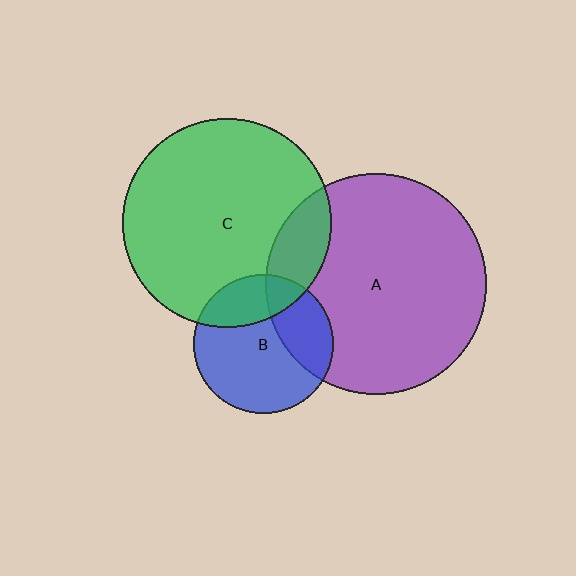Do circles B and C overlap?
Yes.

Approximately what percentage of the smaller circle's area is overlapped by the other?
Approximately 25%.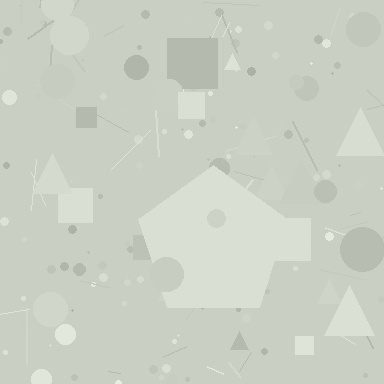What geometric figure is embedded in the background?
A pentagon is embedded in the background.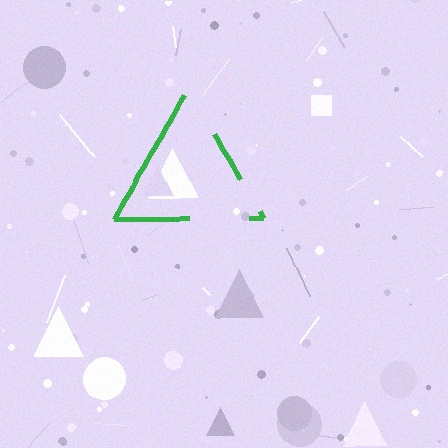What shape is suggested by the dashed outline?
The dashed outline suggests a triangle.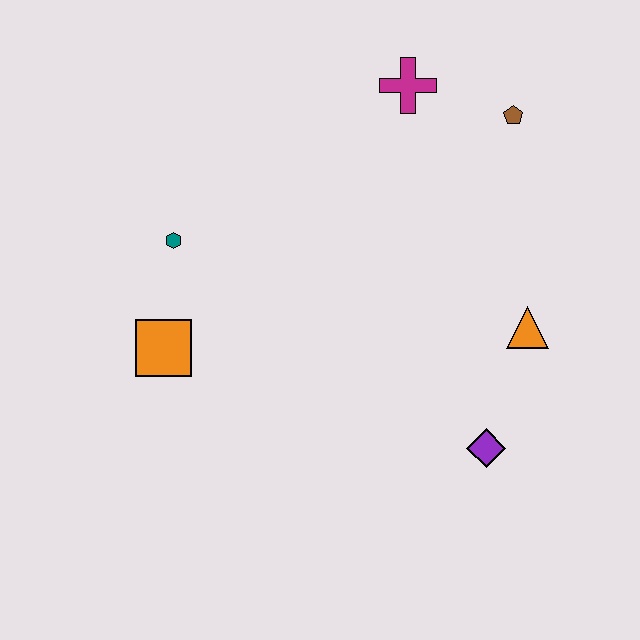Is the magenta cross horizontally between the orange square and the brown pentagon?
Yes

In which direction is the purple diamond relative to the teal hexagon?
The purple diamond is to the right of the teal hexagon.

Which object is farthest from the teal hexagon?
The purple diamond is farthest from the teal hexagon.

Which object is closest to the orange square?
The teal hexagon is closest to the orange square.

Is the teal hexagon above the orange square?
Yes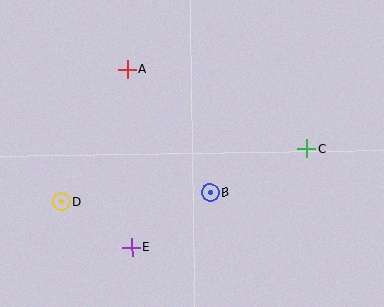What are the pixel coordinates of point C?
Point C is at (307, 149).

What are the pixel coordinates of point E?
Point E is at (132, 247).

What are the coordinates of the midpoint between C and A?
The midpoint between C and A is at (217, 109).